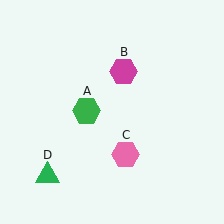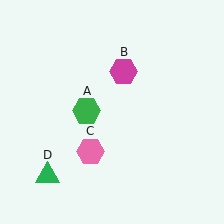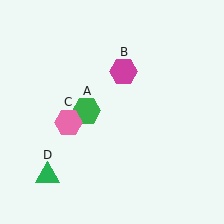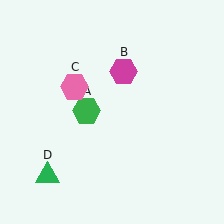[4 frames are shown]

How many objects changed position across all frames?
1 object changed position: pink hexagon (object C).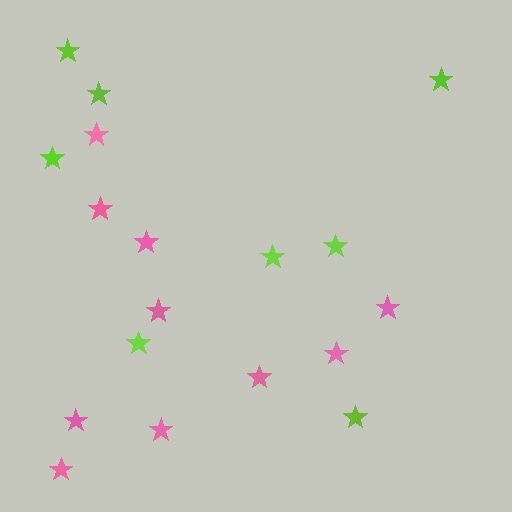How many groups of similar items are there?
There are 2 groups: one group of lime stars (8) and one group of pink stars (10).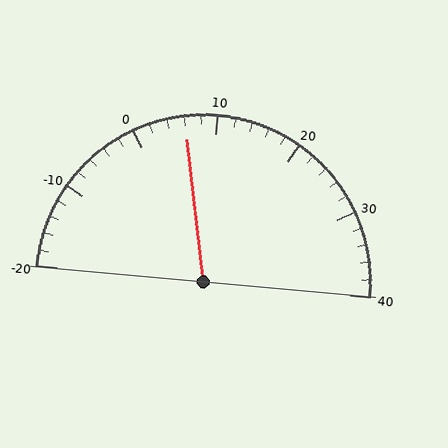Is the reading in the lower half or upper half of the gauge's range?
The reading is in the lower half of the range (-20 to 40).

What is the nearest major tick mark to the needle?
The nearest major tick mark is 10.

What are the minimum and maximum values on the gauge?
The gauge ranges from -20 to 40.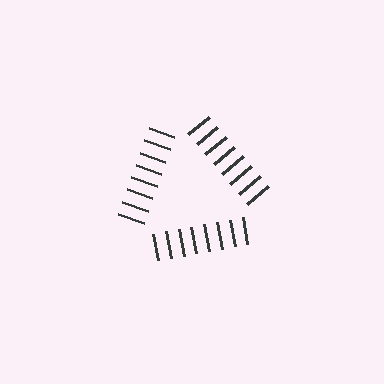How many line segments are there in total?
24 — 8 along each of the 3 edges.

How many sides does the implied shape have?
3 sides — the line-ends trace a triangle.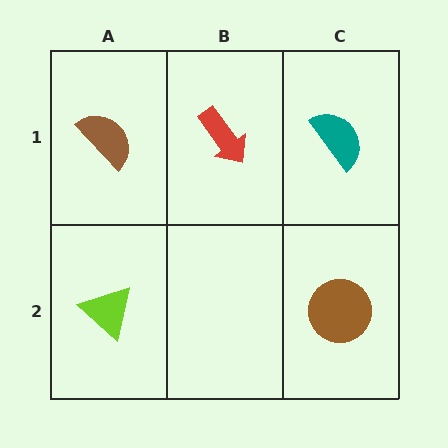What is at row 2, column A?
A lime triangle.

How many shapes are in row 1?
3 shapes.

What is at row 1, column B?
A red arrow.